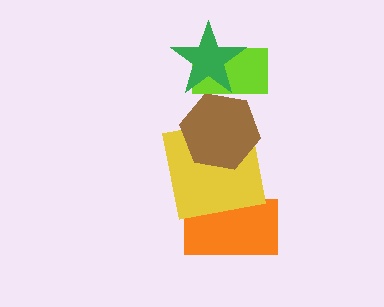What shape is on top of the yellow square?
The brown hexagon is on top of the yellow square.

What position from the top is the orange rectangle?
The orange rectangle is 5th from the top.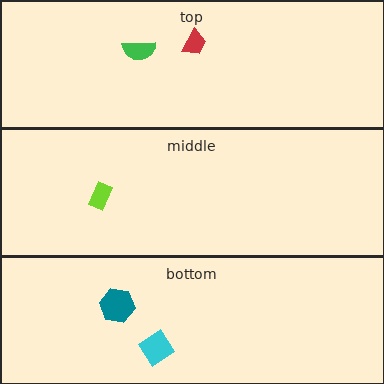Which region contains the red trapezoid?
The top region.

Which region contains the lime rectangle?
The middle region.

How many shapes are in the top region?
2.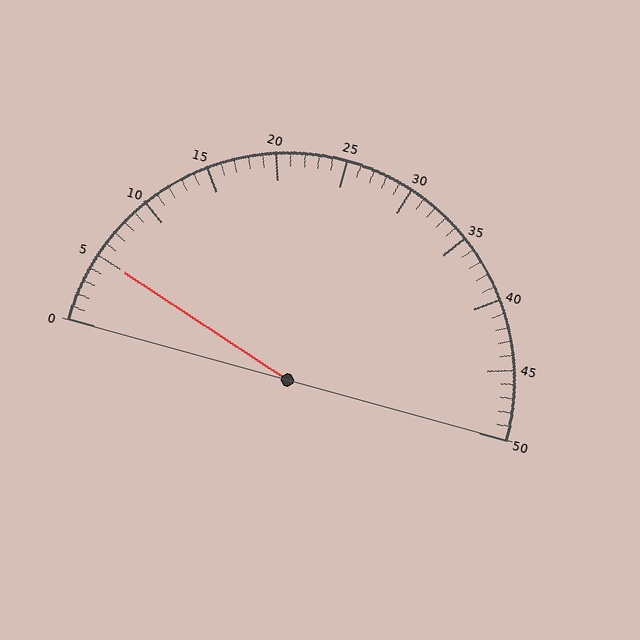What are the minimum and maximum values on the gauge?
The gauge ranges from 0 to 50.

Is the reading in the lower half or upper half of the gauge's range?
The reading is in the lower half of the range (0 to 50).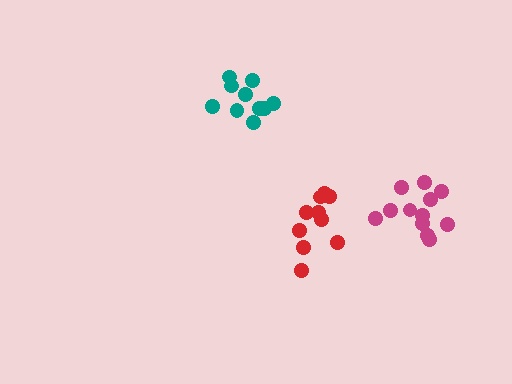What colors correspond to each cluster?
The clusters are colored: red, magenta, teal.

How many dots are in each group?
Group 1: 10 dots, Group 2: 12 dots, Group 3: 10 dots (32 total).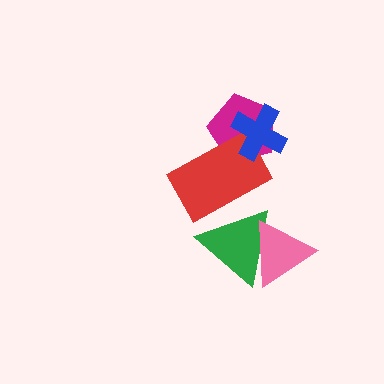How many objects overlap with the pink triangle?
1 object overlaps with the pink triangle.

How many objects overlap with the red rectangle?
3 objects overlap with the red rectangle.